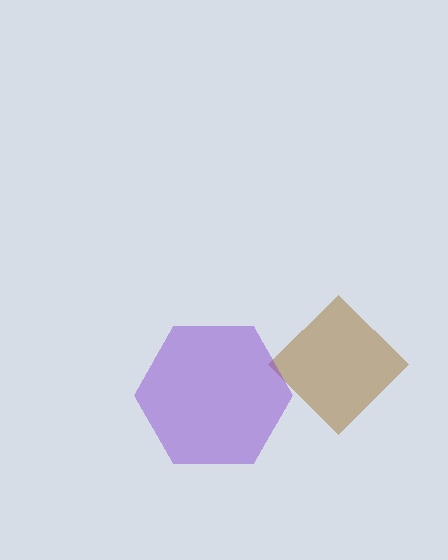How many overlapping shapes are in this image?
There are 2 overlapping shapes in the image.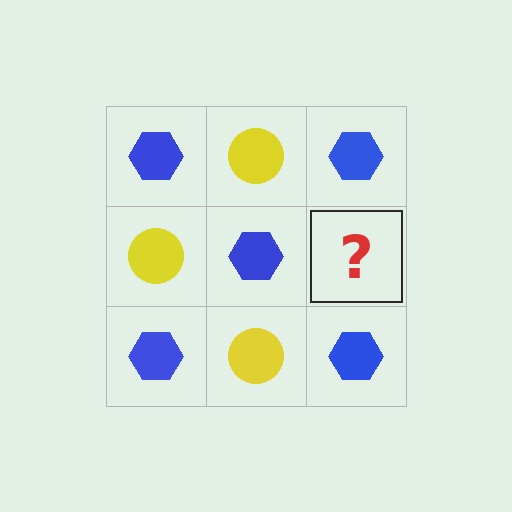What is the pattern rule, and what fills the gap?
The rule is that it alternates blue hexagon and yellow circle in a checkerboard pattern. The gap should be filled with a yellow circle.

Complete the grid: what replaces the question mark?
The question mark should be replaced with a yellow circle.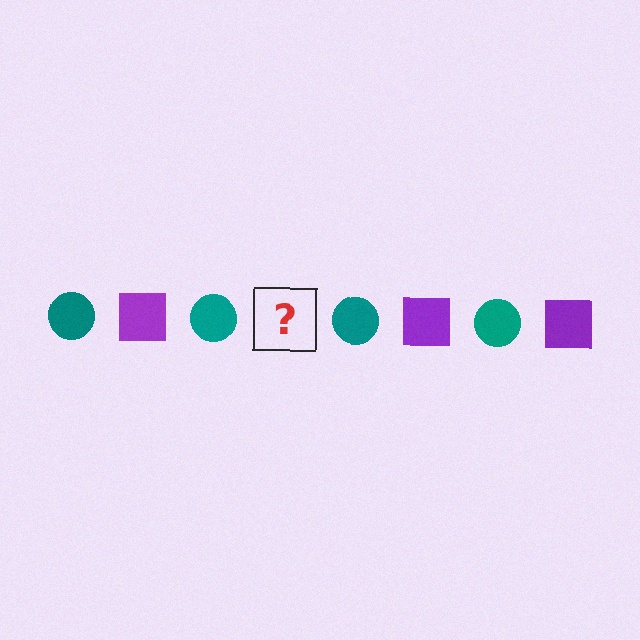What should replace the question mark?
The question mark should be replaced with a purple square.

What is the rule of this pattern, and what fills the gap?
The rule is that the pattern alternates between teal circle and purple square. The gap should be filled with a purple square.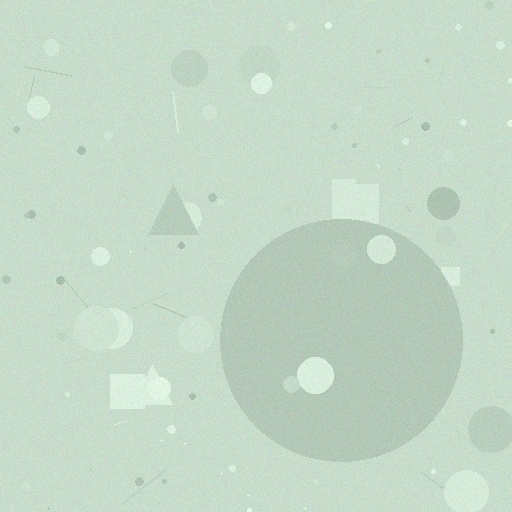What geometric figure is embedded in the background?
A circle is embedded in the background.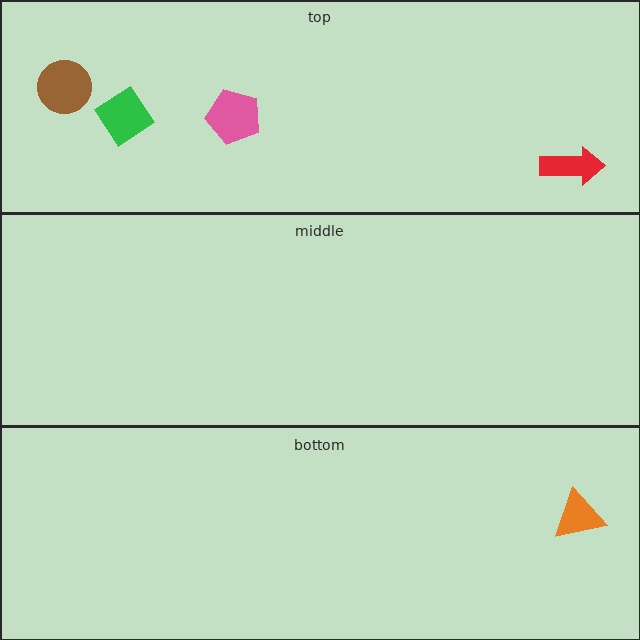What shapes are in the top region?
The green diamond, the brown circle, the red arrow, the pink pentagon.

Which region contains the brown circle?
The top region.